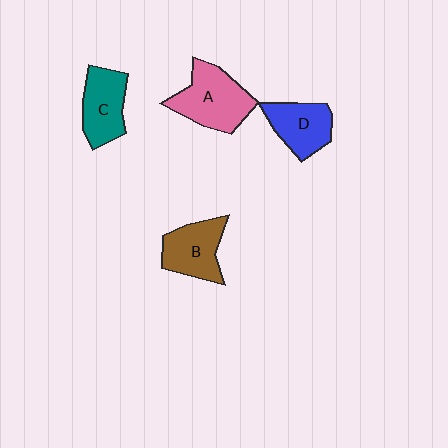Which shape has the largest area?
Shape A (pink).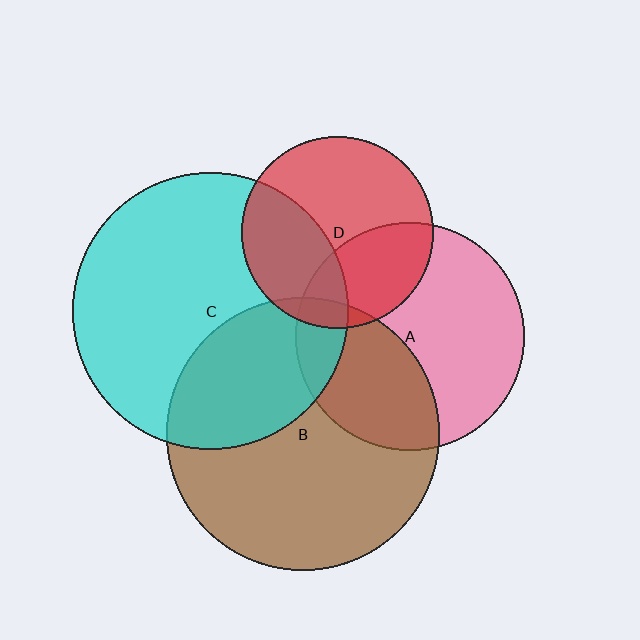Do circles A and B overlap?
Yes.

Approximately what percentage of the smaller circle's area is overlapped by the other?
Approximately 35%.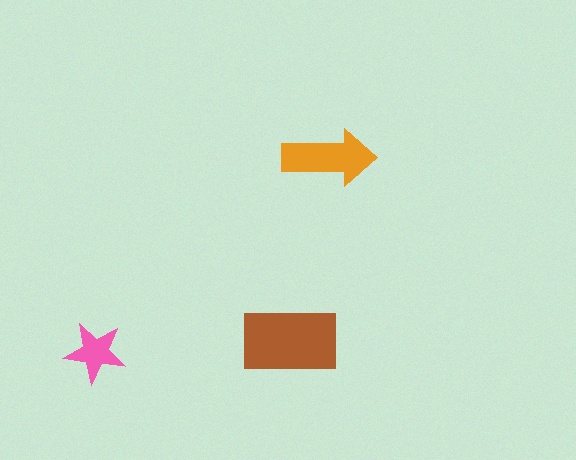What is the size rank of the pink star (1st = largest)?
3rd.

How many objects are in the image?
There are 3 objects in the image.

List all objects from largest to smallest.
The brown rectangle, the orange arrow, the pink star.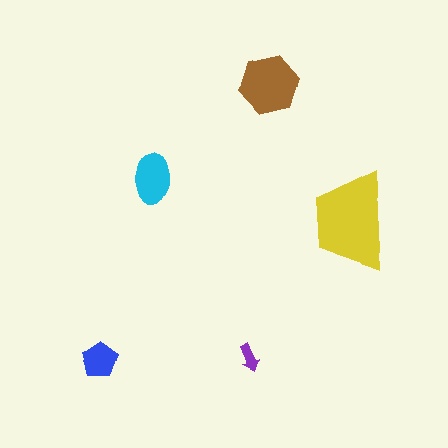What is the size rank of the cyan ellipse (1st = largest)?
3rd.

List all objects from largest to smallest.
The yellow trapezoid, the brown hexagon, the cyan ellipse, the blue pentagon, the purple arrow.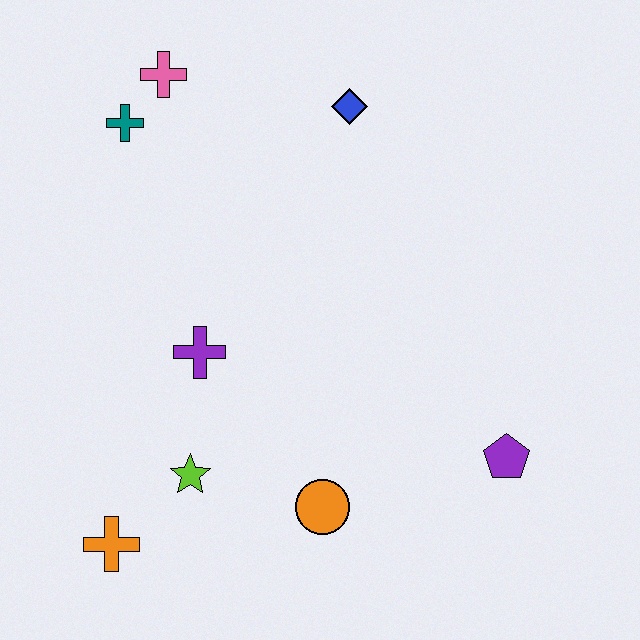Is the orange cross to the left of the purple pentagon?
Yes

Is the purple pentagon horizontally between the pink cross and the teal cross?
No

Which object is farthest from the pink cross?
The purple pentagon is farthest from the pink cross.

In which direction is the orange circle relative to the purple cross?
The orange circle is below the purple cross.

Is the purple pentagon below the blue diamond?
Yes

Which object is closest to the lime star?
The orange cross is closest to the lime star.